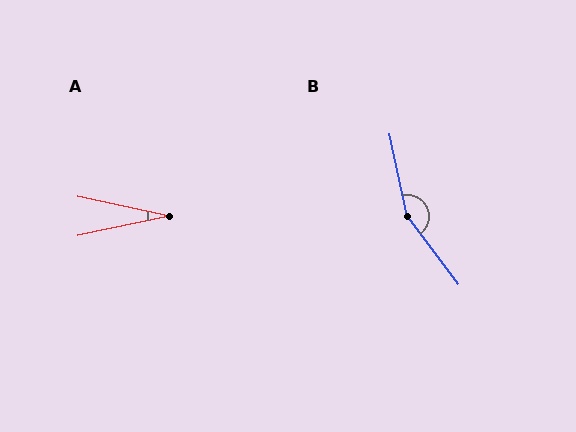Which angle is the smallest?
A, at approximately 24 degrees.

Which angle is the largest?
B, at approximately 155 degrees.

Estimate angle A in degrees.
Approximately 24 degrees.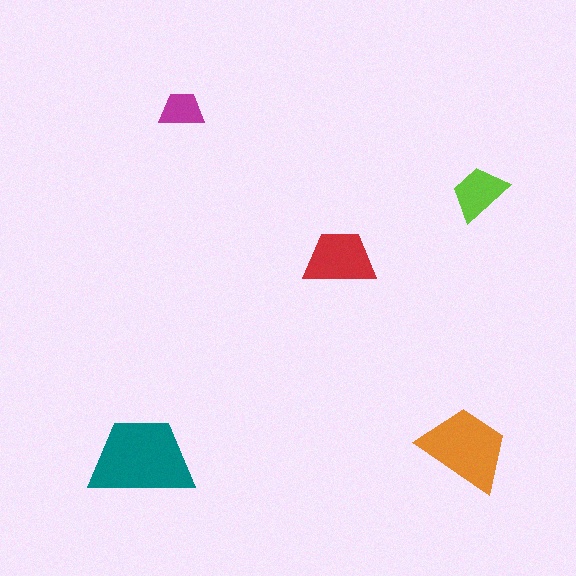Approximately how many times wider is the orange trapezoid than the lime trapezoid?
About 1.5 times wider.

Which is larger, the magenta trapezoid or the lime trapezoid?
The lime one.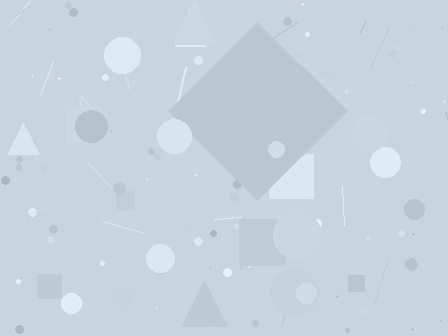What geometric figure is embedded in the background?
A diamond is embedded in the background.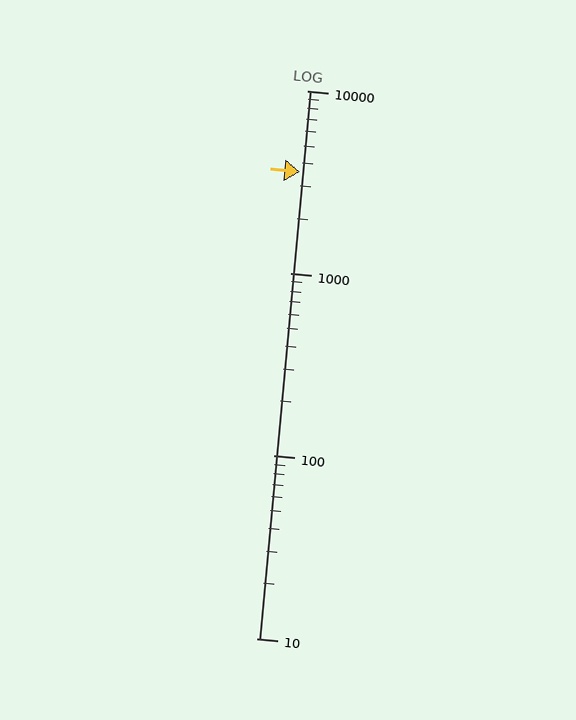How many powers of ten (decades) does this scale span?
The scale spans 3 decades, from 10 to 10000.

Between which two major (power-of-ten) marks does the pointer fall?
The pointer is between 1000 and 10000.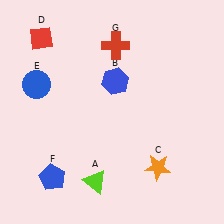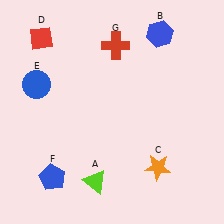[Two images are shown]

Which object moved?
The blue hexagon (B) moved up.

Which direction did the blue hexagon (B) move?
The blue hexagon (B) moved up.